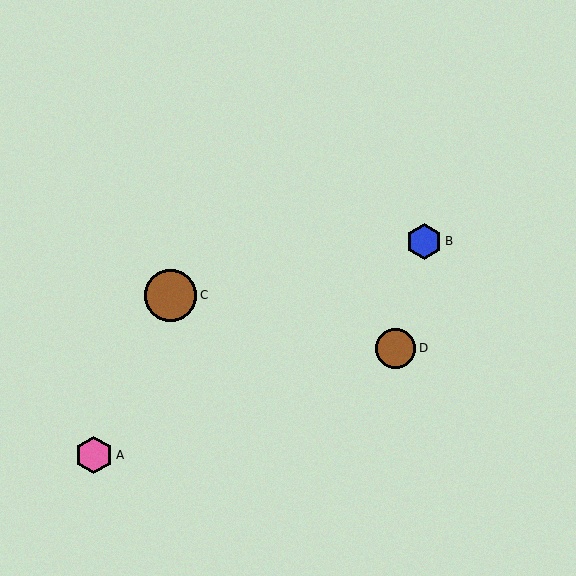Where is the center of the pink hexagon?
The center of the pink hexagon is at (94, 455).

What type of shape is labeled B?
Shape B is a blue hexagon.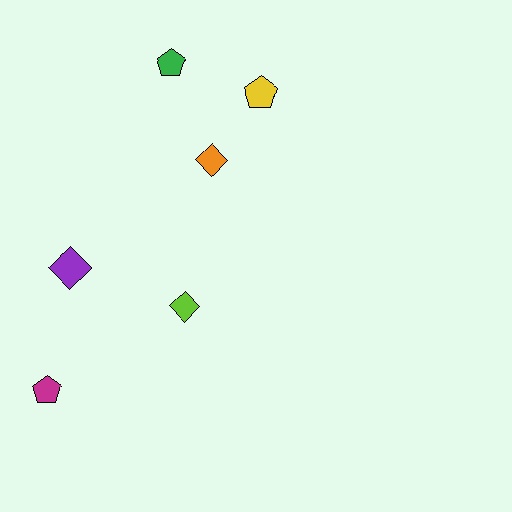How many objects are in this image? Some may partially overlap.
There are 6 objects.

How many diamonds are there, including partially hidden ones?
There are 3 diamonds.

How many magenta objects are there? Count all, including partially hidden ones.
There is 1 magenta object.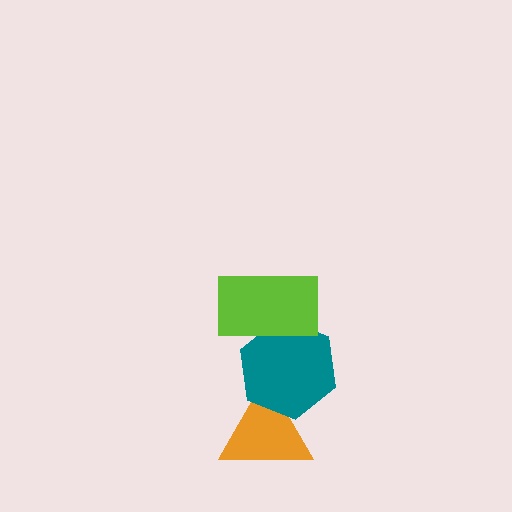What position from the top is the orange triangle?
The orange triangle is 3rd from the top.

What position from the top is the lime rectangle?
The lime rectangle is 1st from the top.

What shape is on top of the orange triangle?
The teal hexagon is on top of the orange triangle.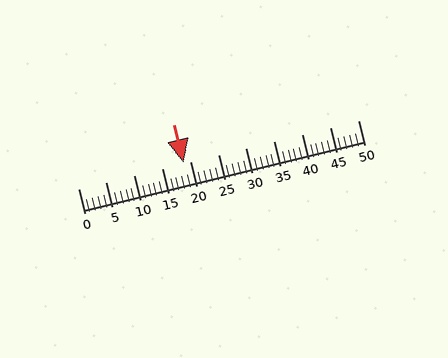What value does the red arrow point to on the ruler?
The red arrow points to approximately 19.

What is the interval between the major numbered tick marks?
The major tick marks are spaced 5 units apart.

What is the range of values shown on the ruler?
The ruler shows values from 0 to 50.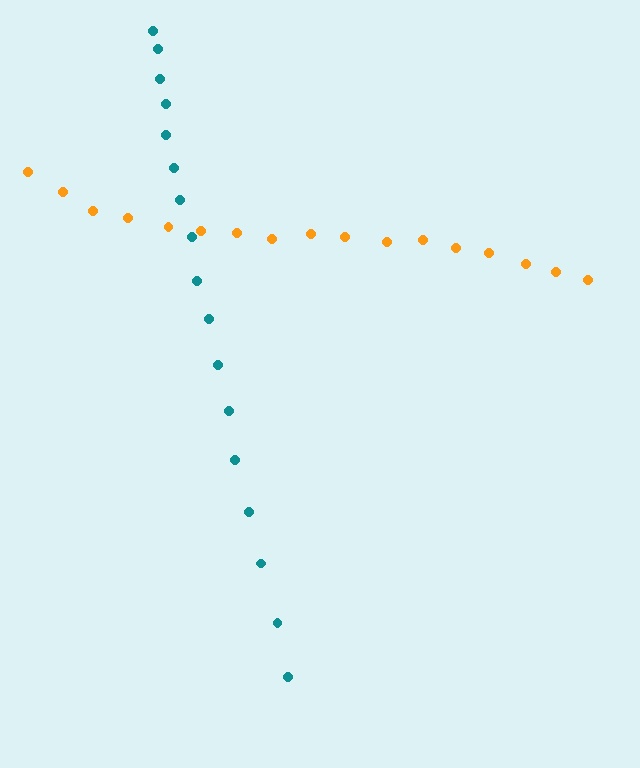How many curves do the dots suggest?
There are 2 distinct paths.